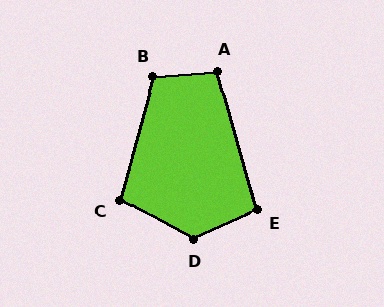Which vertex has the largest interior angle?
D, at approximately 127 degrees.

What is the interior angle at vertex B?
Approximately 110 degrees (obtuse).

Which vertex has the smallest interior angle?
E, at approximately 99 degrees.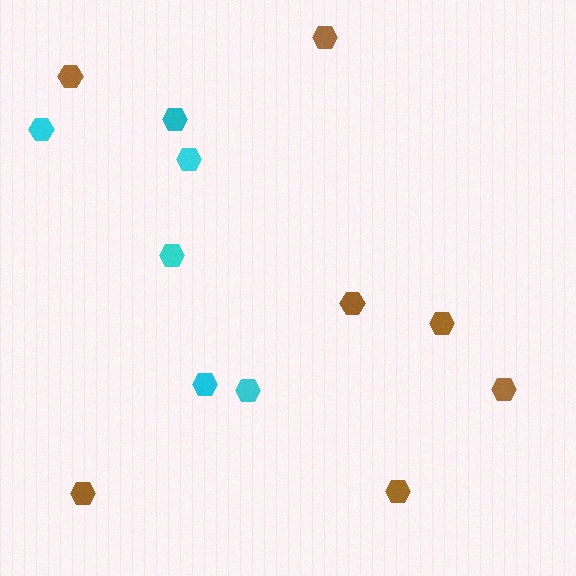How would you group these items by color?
There are 2 groups: one group of brown hexagons (7) and one group of cyan hexagons (6).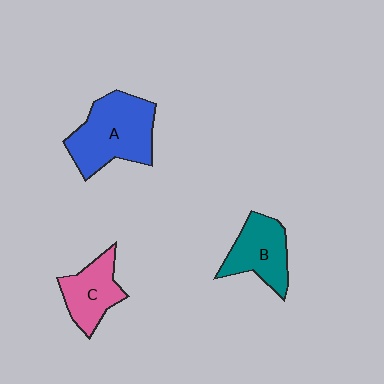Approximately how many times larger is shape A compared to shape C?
Approximately 1.6 times.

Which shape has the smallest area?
Shape C (pink).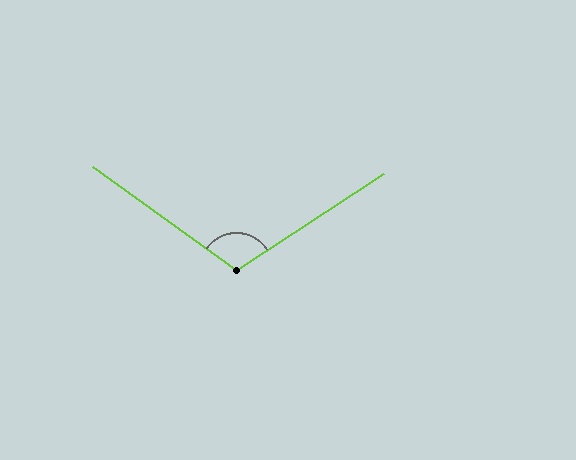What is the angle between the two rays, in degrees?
Approximately 111 degrees.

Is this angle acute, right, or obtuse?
It is obtuse.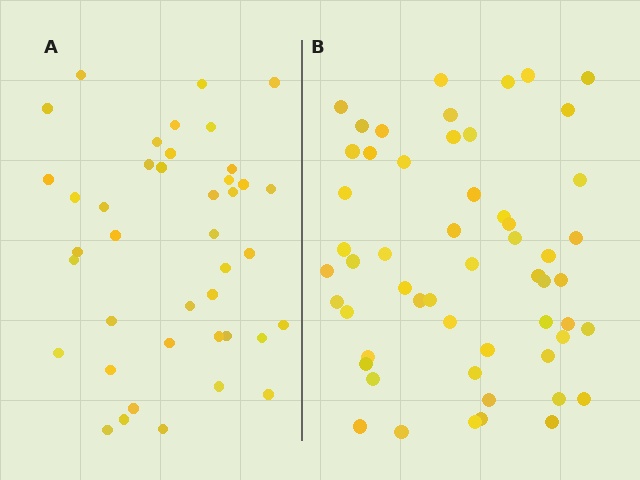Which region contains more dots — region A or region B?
Region B (the right region) has more dots.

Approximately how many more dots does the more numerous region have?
Region B has approximately 15 more dots than region A.